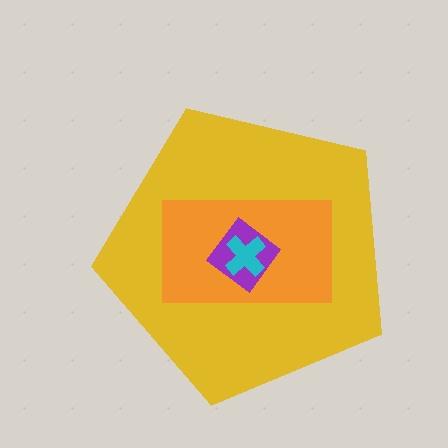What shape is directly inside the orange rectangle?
The purple diamond.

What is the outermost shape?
The yellow pentagon.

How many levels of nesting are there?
4.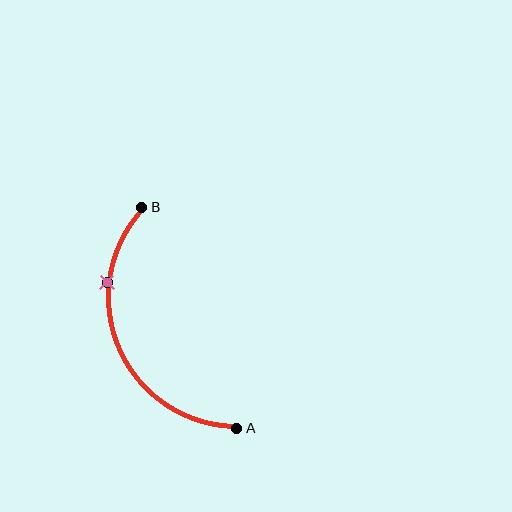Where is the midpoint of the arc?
The arc midpoint is the point on the curve farthest from the straight line joining A and B. It sits to the left of that line.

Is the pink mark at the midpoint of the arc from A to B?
No. The pink mark lies on the arc but is closer to endpoint B. The arc midpoint would be at the point on the curve equidistant along the arc from both A and B.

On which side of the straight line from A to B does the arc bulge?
The arc bulges to the left of the straight line connecting A and B.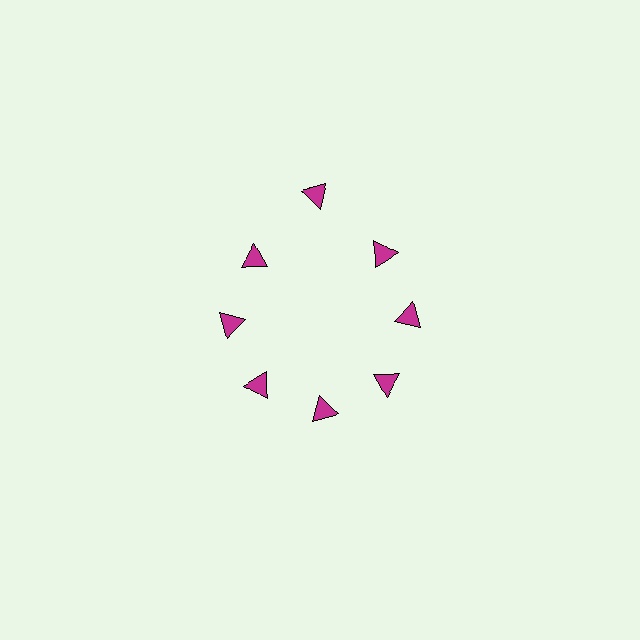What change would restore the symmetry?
The symmetry would be restored by moving it inward, back onto the ring so that all 8 triangles sit at equal angles and equal distance from the center.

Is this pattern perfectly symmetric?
No. The 8 magenta triangles are arranged in a ring, but one element near the 12 o'clock position is pushed outward from the center, breaking the 8-fold rotational symmetry.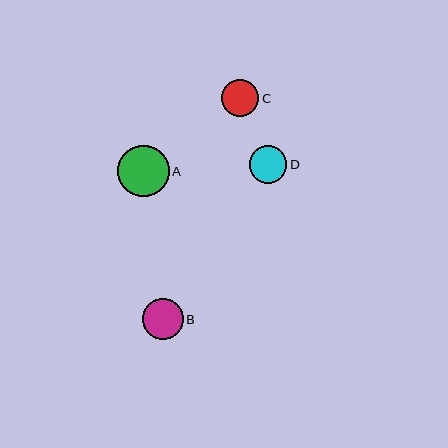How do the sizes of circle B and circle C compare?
Circle B and circle C are approximately the same size.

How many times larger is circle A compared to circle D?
Circle A is approximately 1.4 times the size of circle D.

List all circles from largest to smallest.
From largest to smallest: A, B, C, D.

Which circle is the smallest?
Circle D is the smallest with a size of approximately 37 pixels.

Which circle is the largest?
Circle A is the largest with a size of approximately 51 pixels.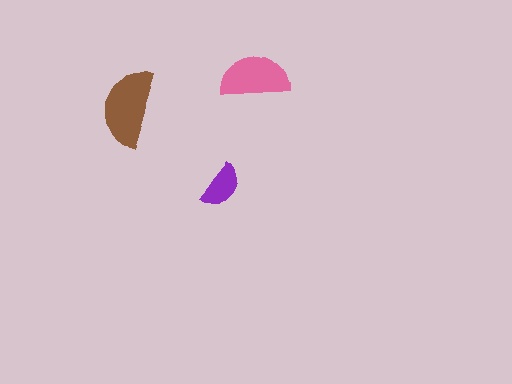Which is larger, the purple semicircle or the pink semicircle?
The pink one.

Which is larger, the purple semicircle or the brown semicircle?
The brown one.